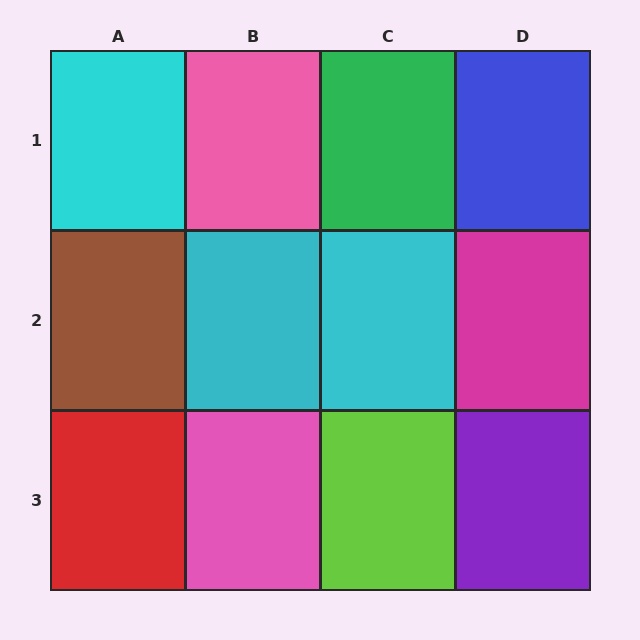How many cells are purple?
1 cell is purple.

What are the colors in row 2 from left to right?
Brown, cyan, cyan, magenta.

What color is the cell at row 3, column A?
Red.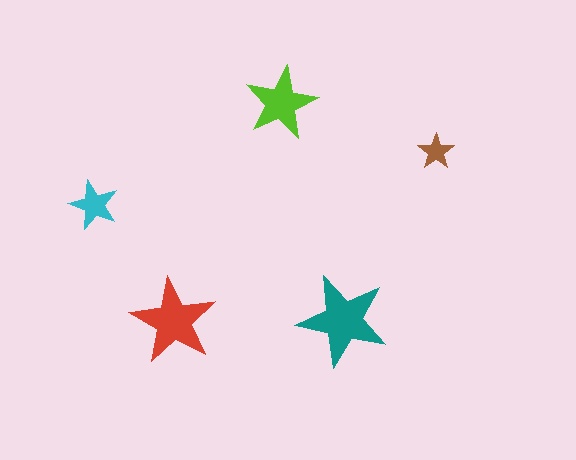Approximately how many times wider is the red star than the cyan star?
About 1.5 times wider.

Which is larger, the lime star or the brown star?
The lime one.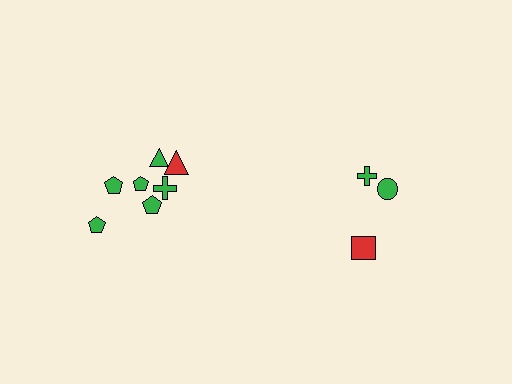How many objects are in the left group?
There are 7 objects.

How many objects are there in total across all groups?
There are 10 objects.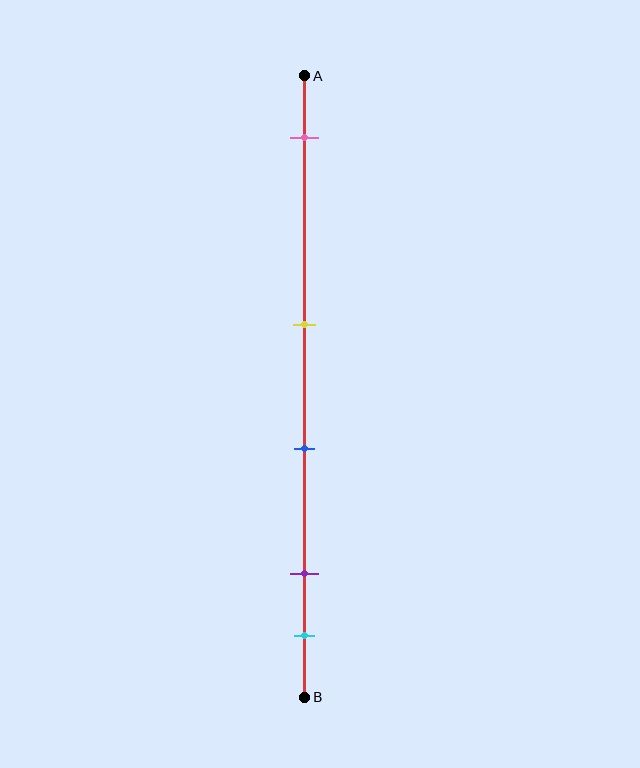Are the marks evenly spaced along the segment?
No, the marks are not evenly spaced.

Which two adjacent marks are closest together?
The purple and cyan marks are the closest adjacent pair.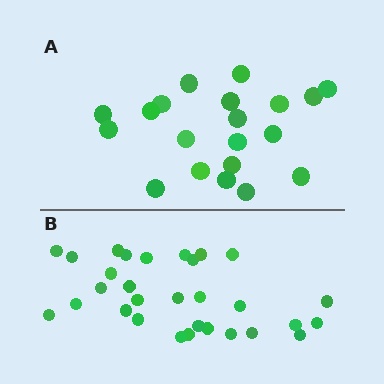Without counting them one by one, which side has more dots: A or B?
Region B (the bottom region) has more dots.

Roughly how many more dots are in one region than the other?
Region B has roughly 10 or so more dots than region A.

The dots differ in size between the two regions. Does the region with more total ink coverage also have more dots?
No. Region A has more total ink coverage because its dots are larger, but region B actually contains more individual dots. Total area can be misleading — the number of items is what matters here.